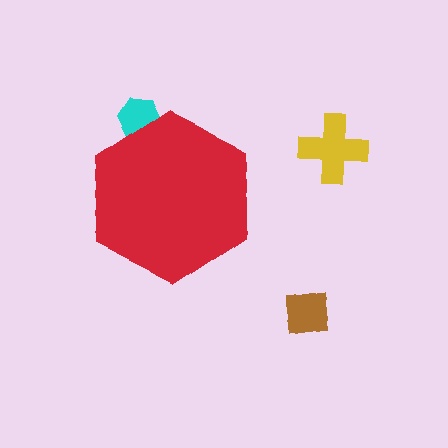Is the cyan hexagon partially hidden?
Yes, the cyan hexagon is partially hidden behind the red hexagon.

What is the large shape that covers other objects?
A red hexagon.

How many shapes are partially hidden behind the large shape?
1 shape is partially hidden.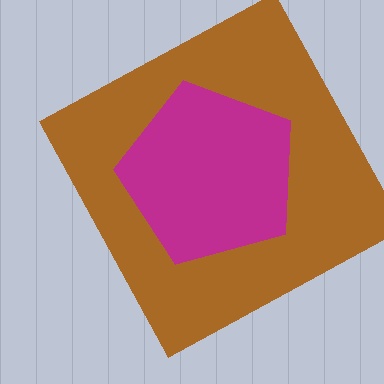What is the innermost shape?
The magenta pentagon.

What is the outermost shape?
The brown square.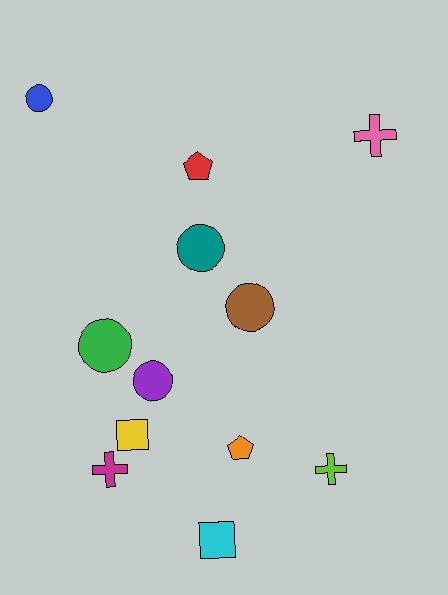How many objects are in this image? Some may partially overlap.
There are 12 objects.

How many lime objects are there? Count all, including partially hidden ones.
There is 1 lime object.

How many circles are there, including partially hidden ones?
There are 5 circles.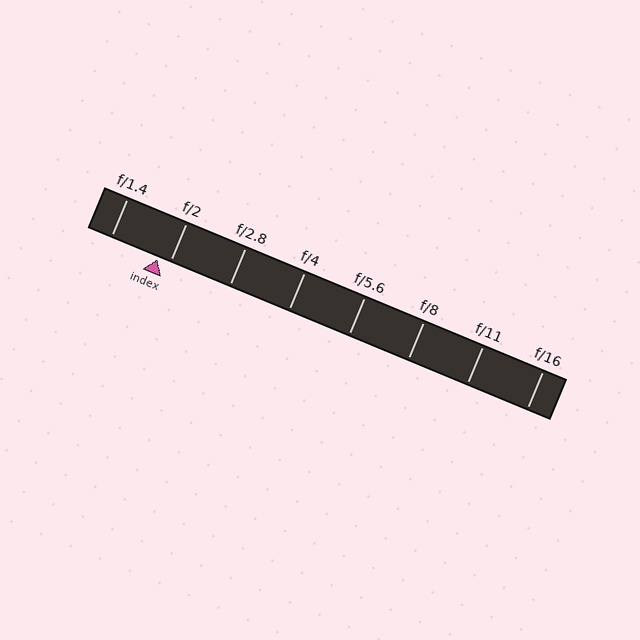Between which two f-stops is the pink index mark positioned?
The index mark is between f/1.4 and f/2.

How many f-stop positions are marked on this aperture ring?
There are 8 f-stop positions marked.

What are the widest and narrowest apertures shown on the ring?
The widest aperture shown is f/1.4 and the narrowest is f/16.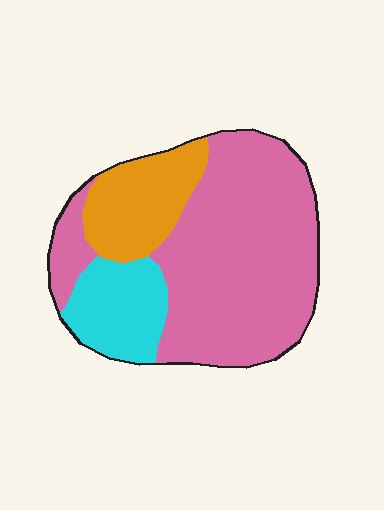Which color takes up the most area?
Pink, at roughly 65%.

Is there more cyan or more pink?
Pink.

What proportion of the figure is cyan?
Cyan takes up less than a quarter of the figure.